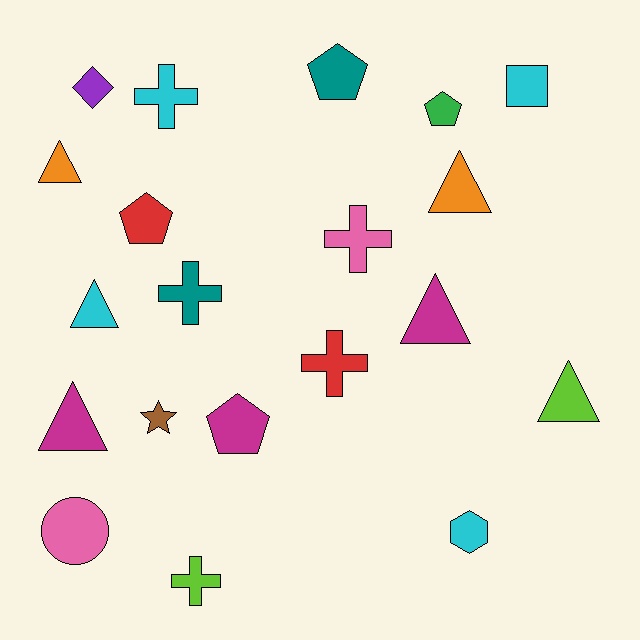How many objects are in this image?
There are 20 objects.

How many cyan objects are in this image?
There are 4 cyan objects.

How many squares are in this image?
There is 1 square.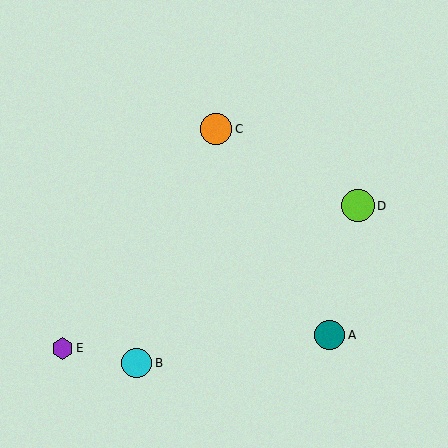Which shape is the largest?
The lime circle (labeled D) is the largest.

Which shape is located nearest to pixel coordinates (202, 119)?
The orange circle (labeled C) at (216, 129) is nearest to that location.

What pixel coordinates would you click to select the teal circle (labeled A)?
Click at (330, 335) to select the teal circle A.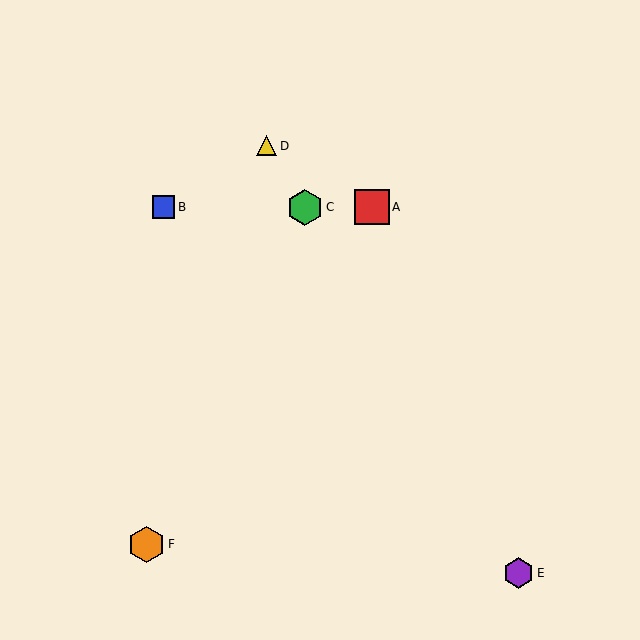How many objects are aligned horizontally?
3 objects (A, B, C) are aligned horizontally.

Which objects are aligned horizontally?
Objects A, B, C are aligned horizontally.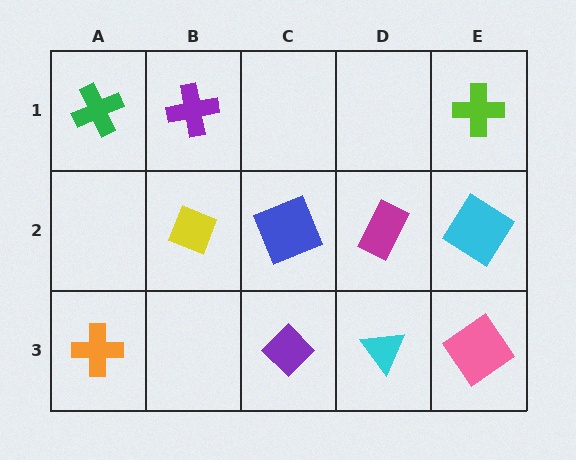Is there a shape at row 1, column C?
No, that cell is empty.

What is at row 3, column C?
A purple diamond.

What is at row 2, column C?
A blue square.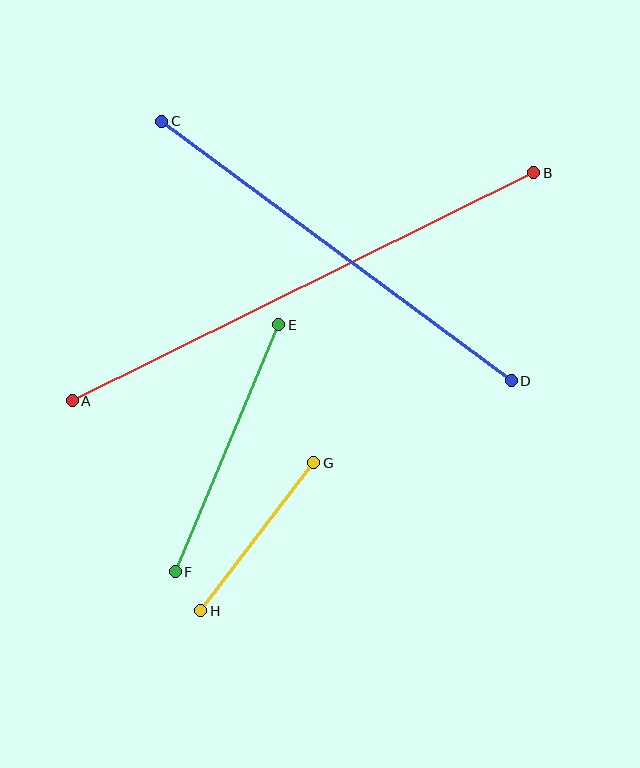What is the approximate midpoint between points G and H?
The midpoint is at approximately (257, 537) pixels.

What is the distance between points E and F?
The distance is approximately 268 pixels.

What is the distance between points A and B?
The distance is approximately 515 pixels.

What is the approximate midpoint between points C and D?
The midpoint is at approximately (337, 251) pixels.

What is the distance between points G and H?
The distance is approximately 186 pixels.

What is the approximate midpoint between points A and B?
The midpoint is at approximately (303, 287) pixels.